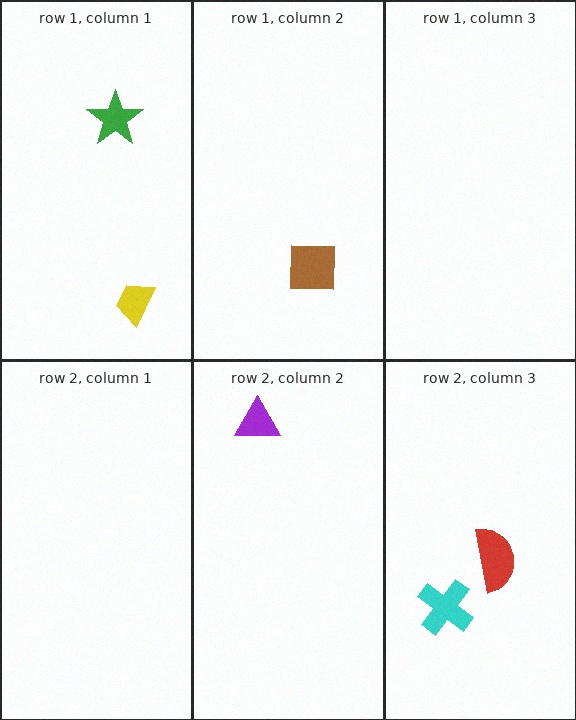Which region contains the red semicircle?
The row 2, column 3 region.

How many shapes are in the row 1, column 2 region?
1.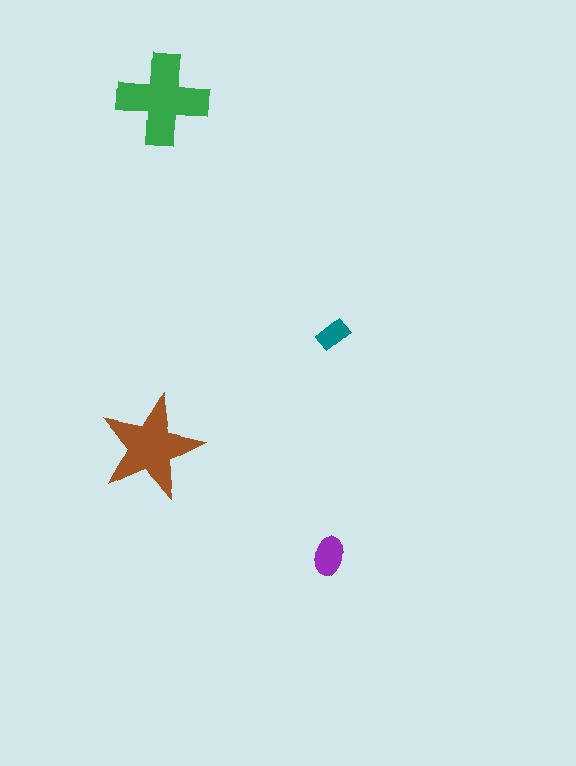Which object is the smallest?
The teal rectangle.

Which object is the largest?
The green cross.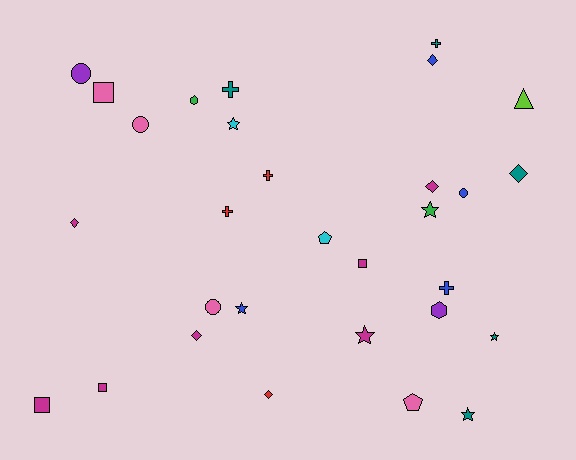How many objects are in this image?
There are 30 objects.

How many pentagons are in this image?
There are 2 pentagons.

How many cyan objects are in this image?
There are 2 cyan objects.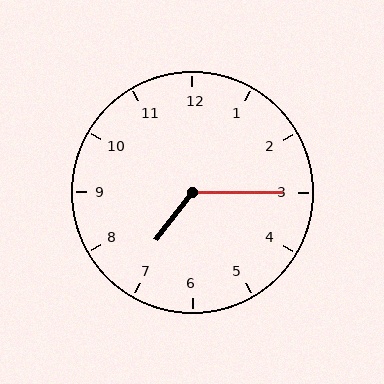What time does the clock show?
7:15.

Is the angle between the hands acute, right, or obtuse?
It is obtuse.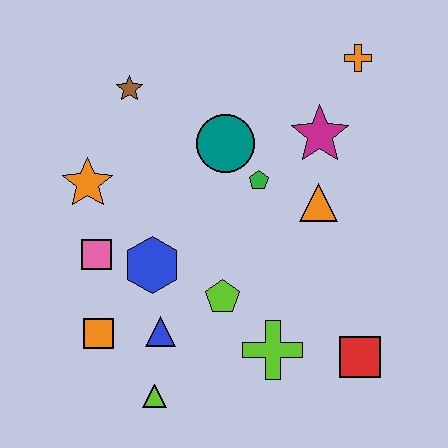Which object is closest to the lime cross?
The lime pentagon is closest to the lime cross.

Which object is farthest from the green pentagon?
The lime triangle is farthest from the green pentagon.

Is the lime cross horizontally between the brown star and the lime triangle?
No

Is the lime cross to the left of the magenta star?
Yes